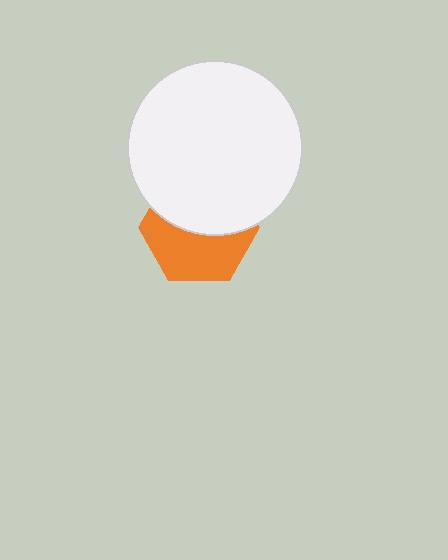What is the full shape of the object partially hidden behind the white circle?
The partially hidden object is an orange hexagon.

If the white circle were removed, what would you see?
You would see the complete orange hexagon.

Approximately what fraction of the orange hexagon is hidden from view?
Roughly 50% of the orange hexagon is hidden behind the white circle.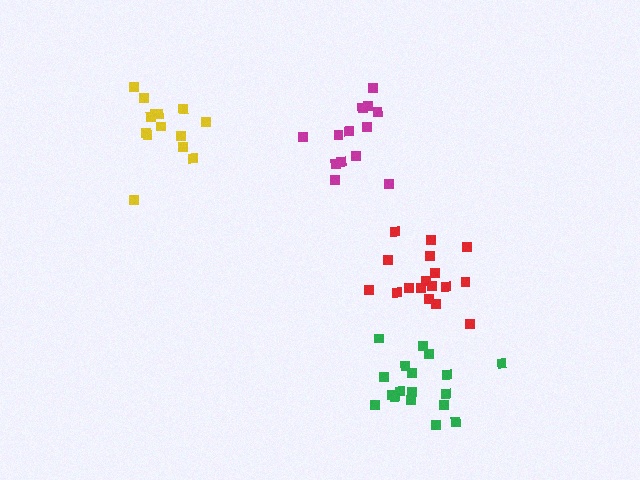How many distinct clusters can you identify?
There are 4 distinct clusters.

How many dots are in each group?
Group 1: 18 dots, Group 2: 17 dots, Group 3: 13 dots, Group 4: 14 dots (62 total).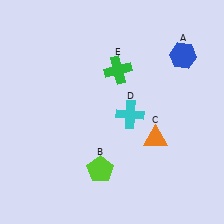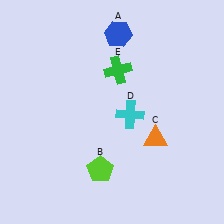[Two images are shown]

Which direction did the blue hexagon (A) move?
The blue hexagon (A) moved left.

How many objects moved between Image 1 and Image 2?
1 object moved between the two images.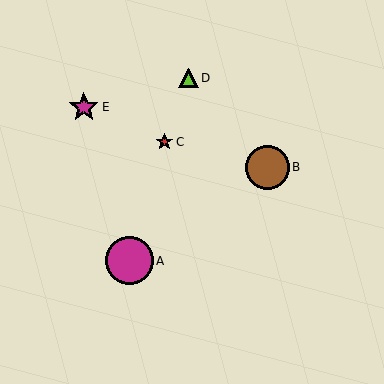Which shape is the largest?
The magenta circle (labeled A) is the largest.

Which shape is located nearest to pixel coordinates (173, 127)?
The red star (labeled C) at (164, 142) is nearest to that location.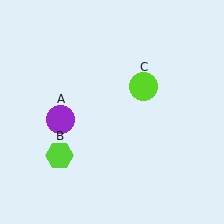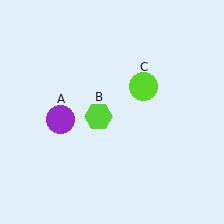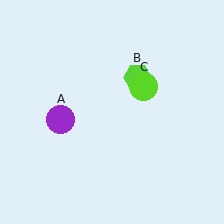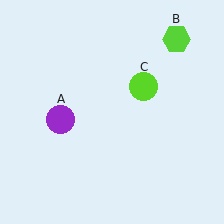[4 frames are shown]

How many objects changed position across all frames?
1 object changed position: lime hexagon (object B).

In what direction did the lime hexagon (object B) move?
The lime hexagon (object B) moved up and to the right.